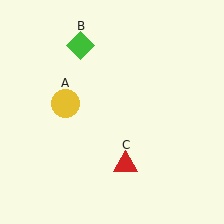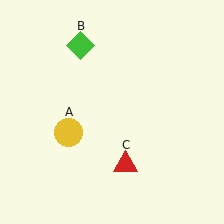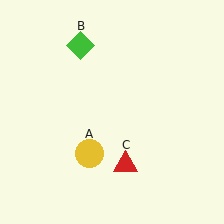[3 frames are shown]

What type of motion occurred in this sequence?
The yellow circle (object A) rotated counterclockwise around the center of the scene.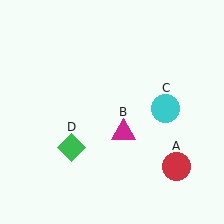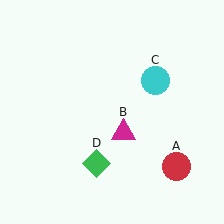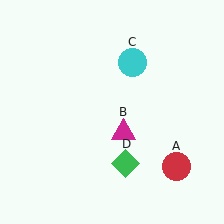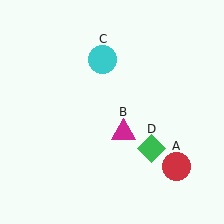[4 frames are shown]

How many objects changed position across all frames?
2 objects changed position: cyan circle (object C), green diamond (object D).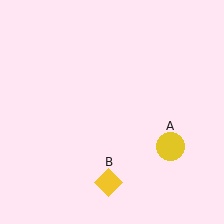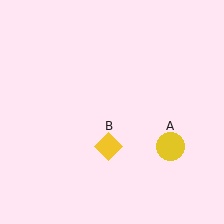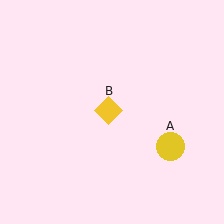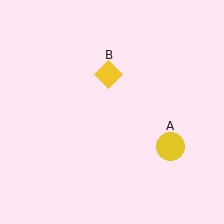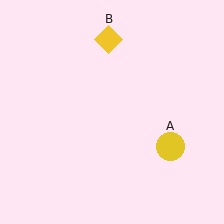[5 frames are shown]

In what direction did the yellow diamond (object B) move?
The yellow diamond (object B) moved up.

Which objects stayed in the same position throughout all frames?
Yellow circle (object A) remained stationary.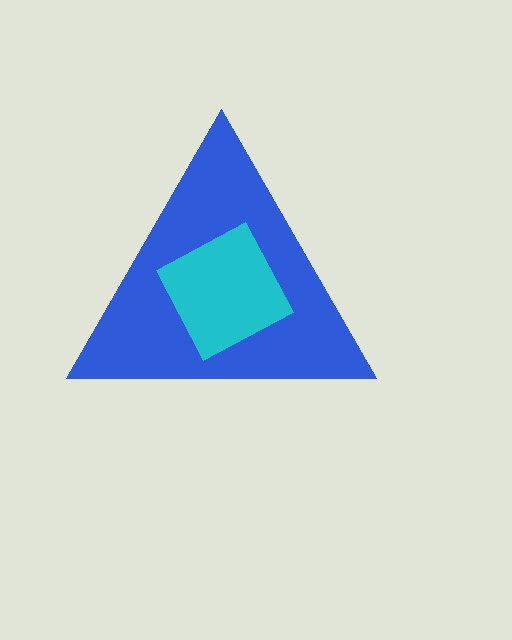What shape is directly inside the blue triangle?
The cyan square.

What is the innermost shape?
The cyan square.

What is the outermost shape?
The blue triangle.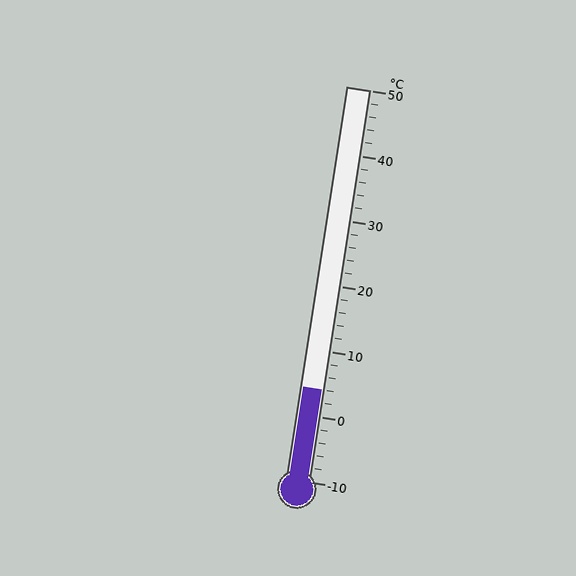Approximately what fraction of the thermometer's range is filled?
The thermometer is filled to approximately 25% of its range.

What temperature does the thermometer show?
The thermometer shows approximately 4°C.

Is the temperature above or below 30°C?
The temperature is below 30°C.